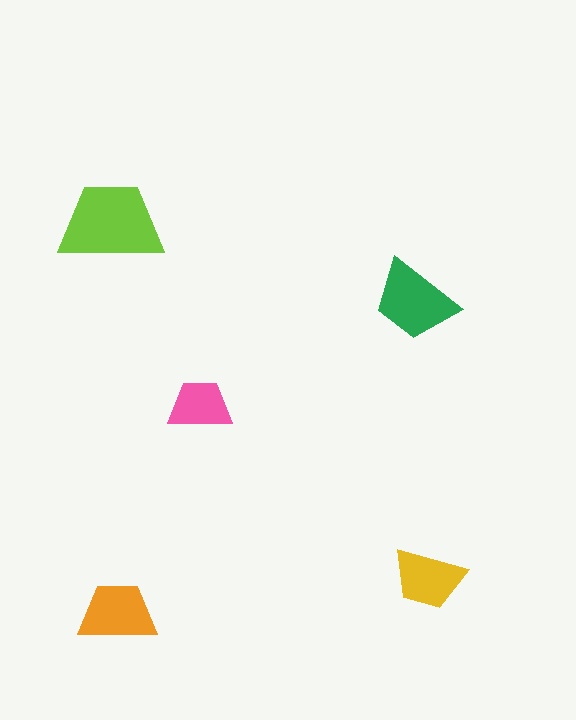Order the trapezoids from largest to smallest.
the lime one, the green one, the orange one, the yellow one, the pink one.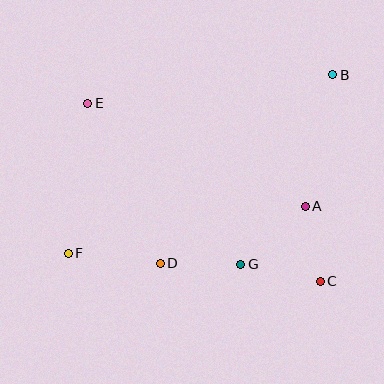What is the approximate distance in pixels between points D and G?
The distance between D and G is approximately 80 pixels.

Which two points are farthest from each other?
Points B and F are farthest from each other.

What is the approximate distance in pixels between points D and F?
The distance between D and F is approximately 93 pixels.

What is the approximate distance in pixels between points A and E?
The distance between A and E is approximately 241 pixels.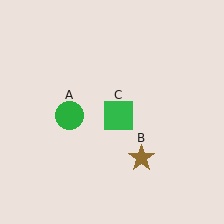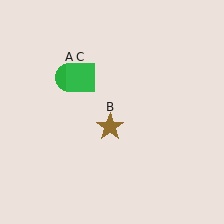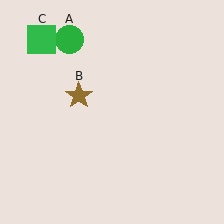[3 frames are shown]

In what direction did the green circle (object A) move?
The green circle (object A) moved up.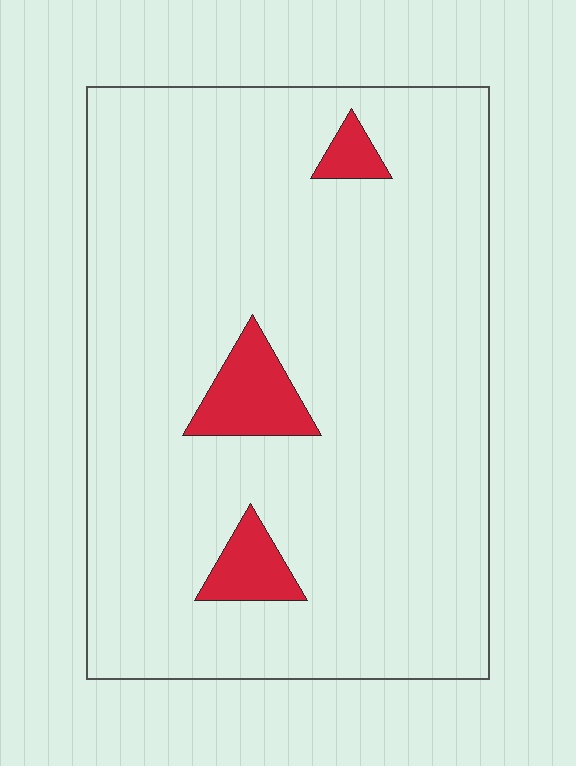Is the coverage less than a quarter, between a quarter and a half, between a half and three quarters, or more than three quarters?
Less than a quarter.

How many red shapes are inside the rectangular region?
3.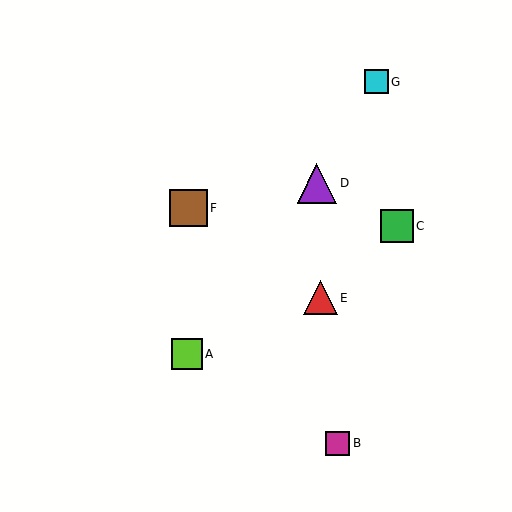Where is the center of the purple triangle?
The center of the purple triangle is at (317, 183).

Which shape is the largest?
The purple triangle (labeled D) is the largest.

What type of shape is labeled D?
Shape D is a purple triangle.